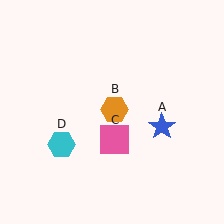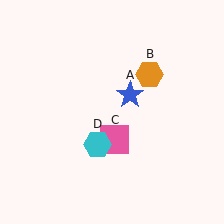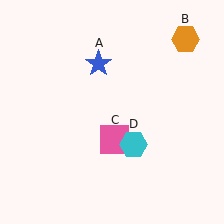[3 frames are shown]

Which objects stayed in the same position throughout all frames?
Pink square (object C) remained stationary.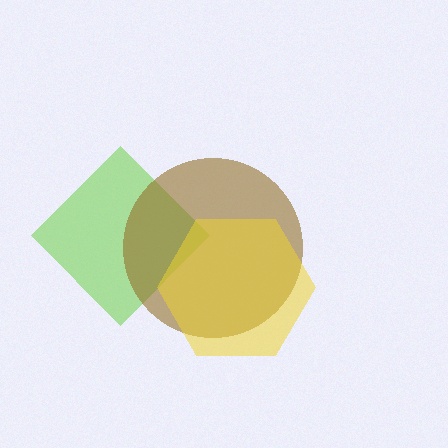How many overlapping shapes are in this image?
There are 3 overlapping shapes in the image.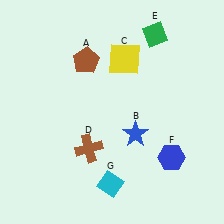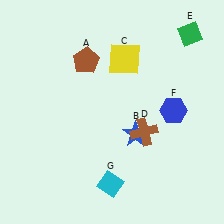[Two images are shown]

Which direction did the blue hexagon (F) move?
The blue hexagon (F) moved up.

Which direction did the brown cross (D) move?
The brown cross (D) moved right.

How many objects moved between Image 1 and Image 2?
3 objects moved between the two images.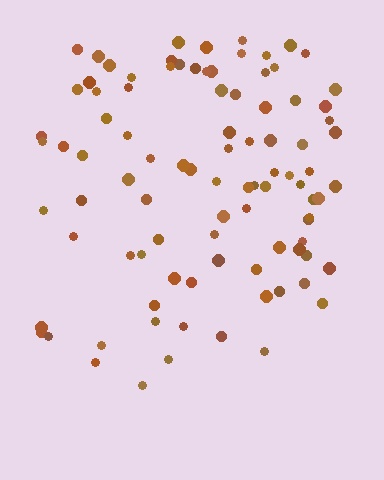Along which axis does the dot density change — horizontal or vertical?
Vertical.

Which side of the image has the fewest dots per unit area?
The bottom.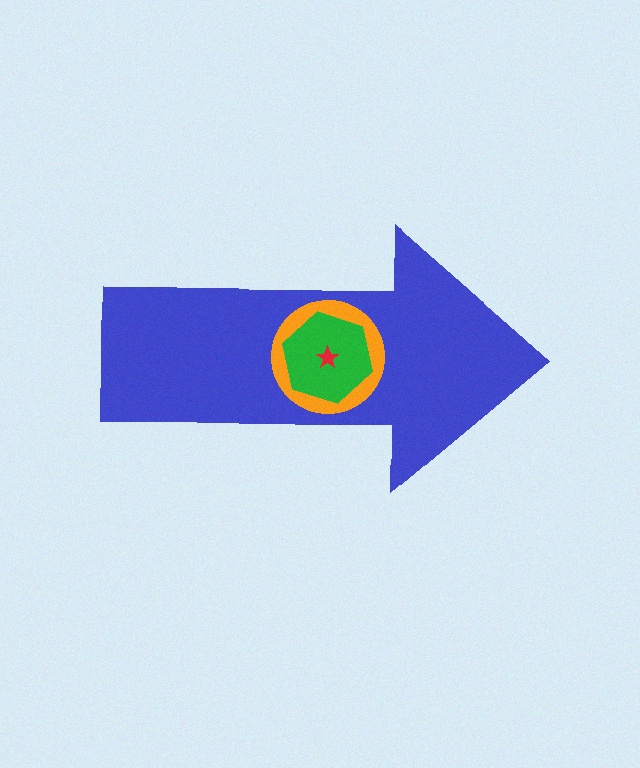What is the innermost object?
The red star.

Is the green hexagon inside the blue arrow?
Yes.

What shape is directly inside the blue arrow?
The orange circle.